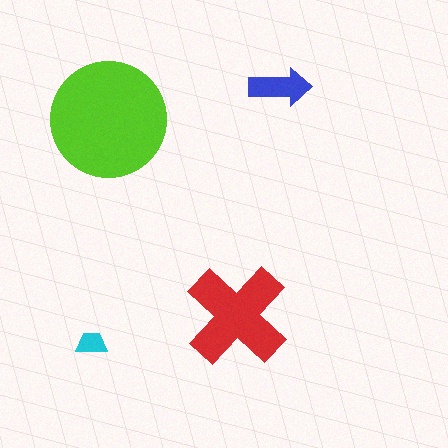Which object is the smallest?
The cyan trapezoid.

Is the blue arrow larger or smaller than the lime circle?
Smaller.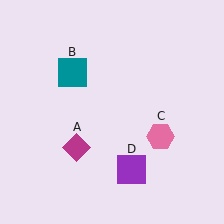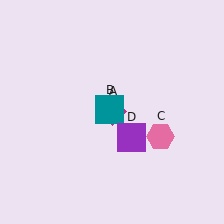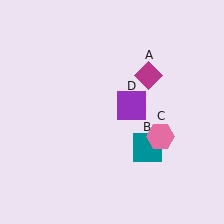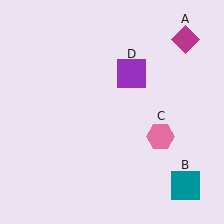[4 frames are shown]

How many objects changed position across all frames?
3 objects changed position: magenta diamond (object A), teal square (object B), purple square (object D).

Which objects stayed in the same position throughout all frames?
Pink hexagon (object C) remained stationary.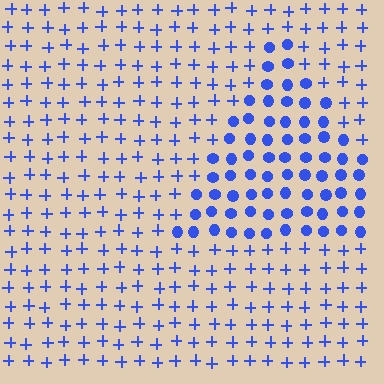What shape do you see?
I see a triangle.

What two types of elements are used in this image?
The image uses circles inside the triangle region and plus signs outside it.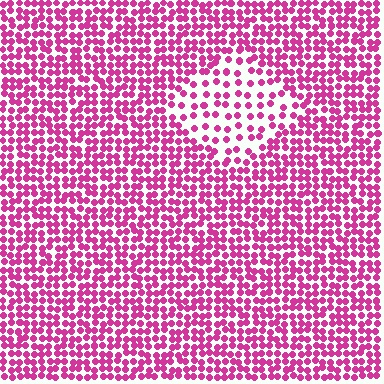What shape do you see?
I see a diamond.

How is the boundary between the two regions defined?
The boundary is defined by a change in element density (approximately 2.1x ratio). All elements are the same color, size, and shape.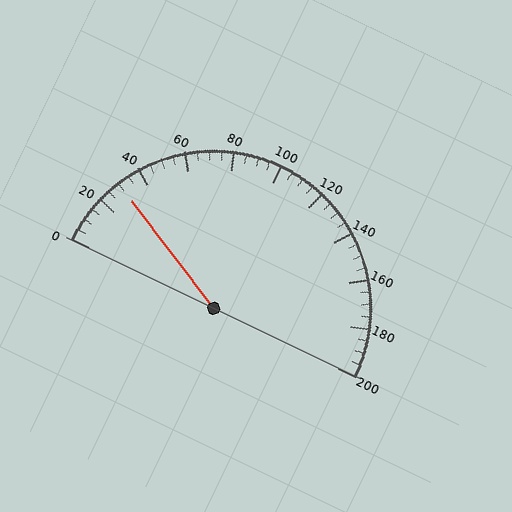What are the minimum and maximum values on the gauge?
The gauge ranges from 0 to 200.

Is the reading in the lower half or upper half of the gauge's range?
The reading is in the lower half of the range (0 to 200).